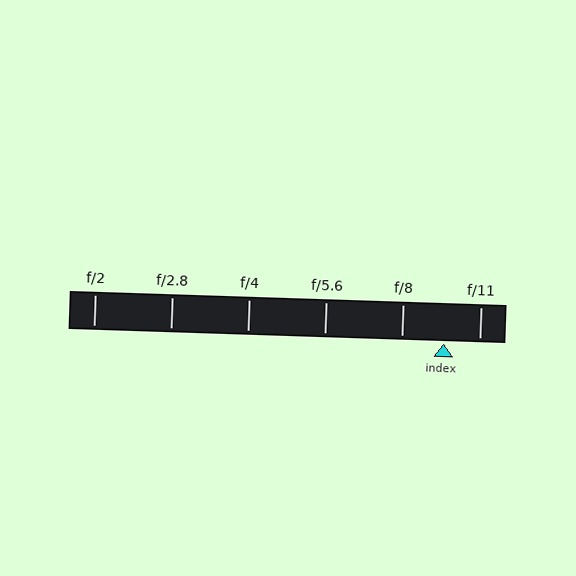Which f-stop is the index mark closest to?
The index mark is closest to f/11.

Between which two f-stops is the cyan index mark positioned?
The index mark is between f/8 and f/11.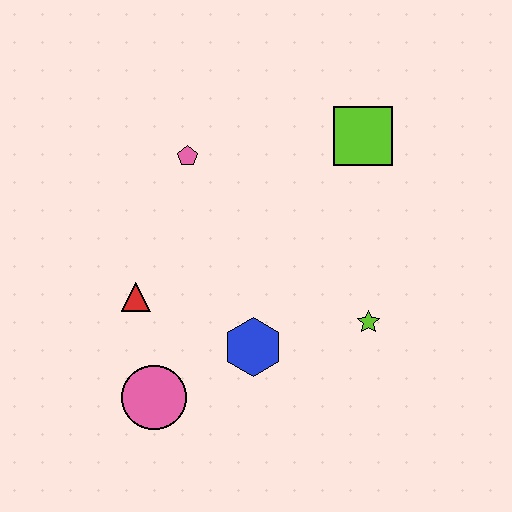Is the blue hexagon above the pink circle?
Yes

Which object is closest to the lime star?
The blue hexagon is closest to the lime star.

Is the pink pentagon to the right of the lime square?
No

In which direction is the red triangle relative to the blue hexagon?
The red triangle is to the left of the blue hexagon.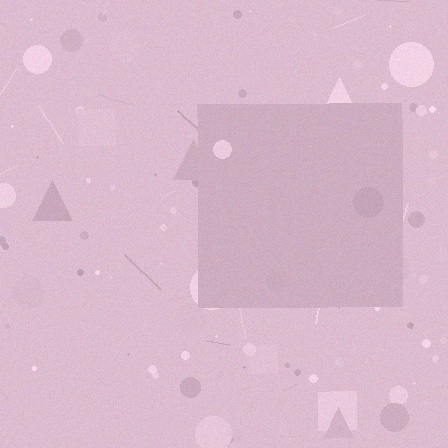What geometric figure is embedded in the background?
A square is embedded in the background.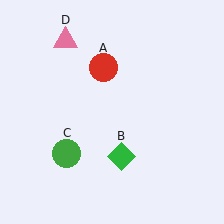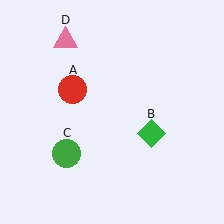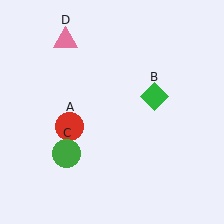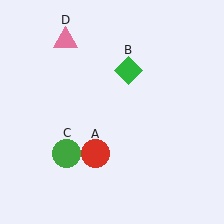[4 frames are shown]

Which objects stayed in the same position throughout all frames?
Green circle (object C) and pink triangle (object D) remained stationary.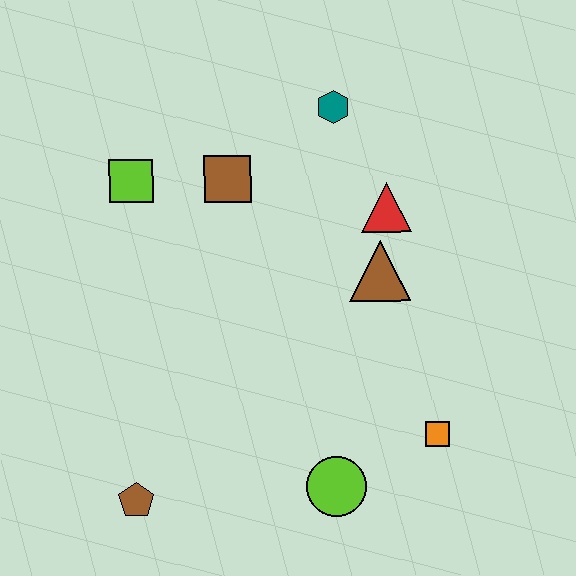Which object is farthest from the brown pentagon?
The teal hexagon is farthest from the brown pentagon.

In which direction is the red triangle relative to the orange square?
The red triangle is above the orange square.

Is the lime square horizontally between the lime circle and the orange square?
No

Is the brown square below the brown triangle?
No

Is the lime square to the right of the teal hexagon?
No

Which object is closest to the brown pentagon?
The lime circle is closest to the brown pentagon.